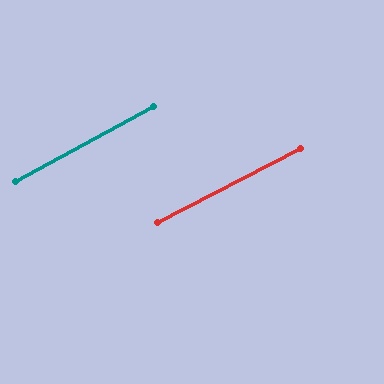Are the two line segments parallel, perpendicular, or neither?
Parallel — their directions differ by only 1.1°.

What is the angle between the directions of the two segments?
Approximately 1 degree.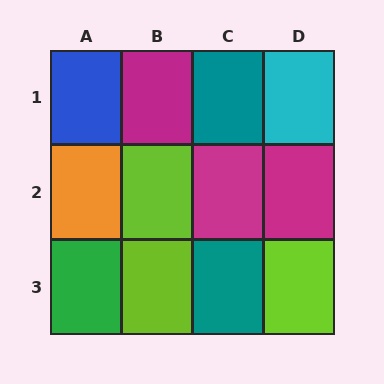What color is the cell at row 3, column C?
Teal.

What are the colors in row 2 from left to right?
Orange, lime, magenta, magenta.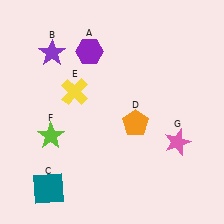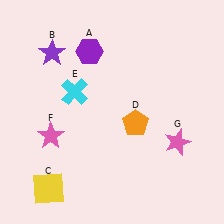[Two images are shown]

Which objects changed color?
C changed from teal to yellow. E changed from yellow to cyan. F changed from lime to pink.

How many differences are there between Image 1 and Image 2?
There are 3 differences between the two images.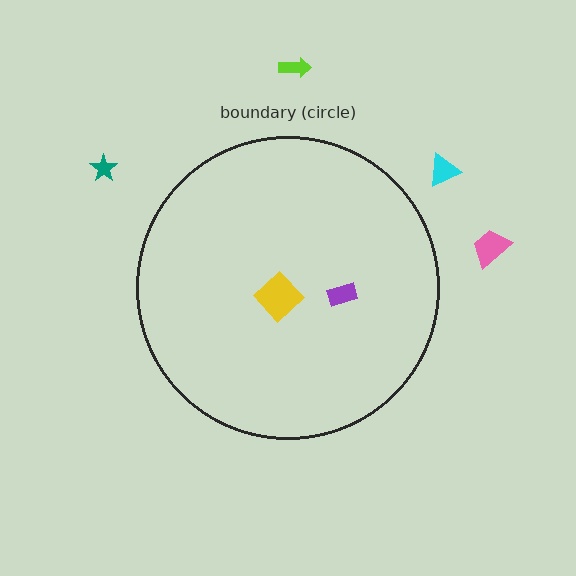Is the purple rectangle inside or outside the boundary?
Inside.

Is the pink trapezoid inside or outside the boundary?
Outside.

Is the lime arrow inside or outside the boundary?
Outside.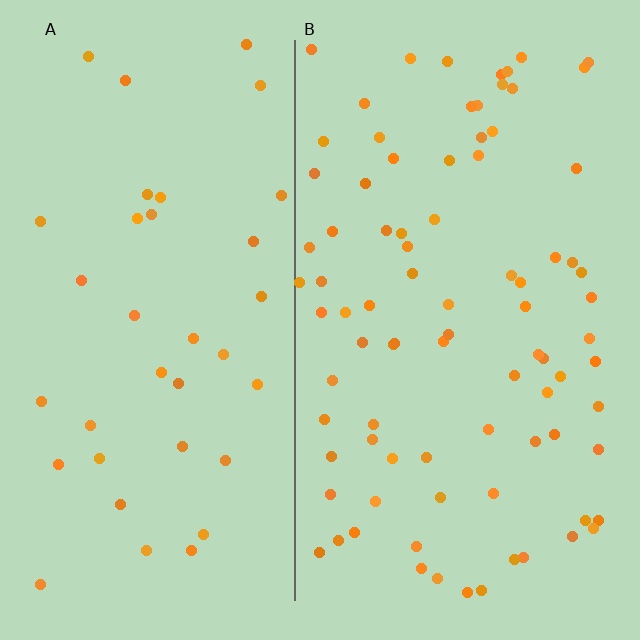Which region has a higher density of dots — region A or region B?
B (the right).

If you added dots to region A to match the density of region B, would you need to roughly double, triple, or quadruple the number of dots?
Approximately double.